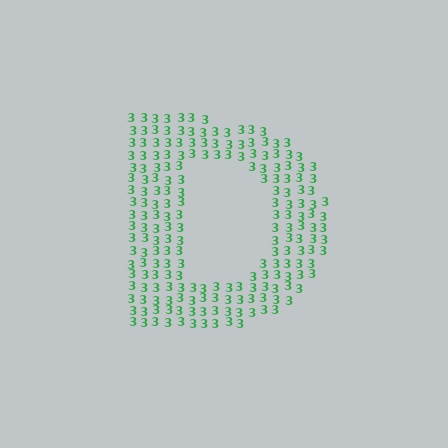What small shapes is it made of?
It is made of small digit 3's.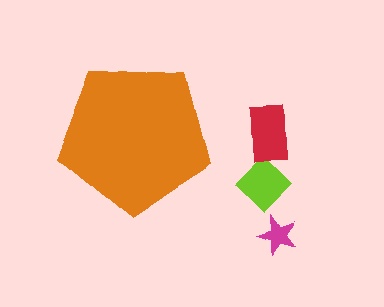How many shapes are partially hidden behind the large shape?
0 shapes are partially hidden.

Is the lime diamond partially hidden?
No, the lime diamond is fully visible.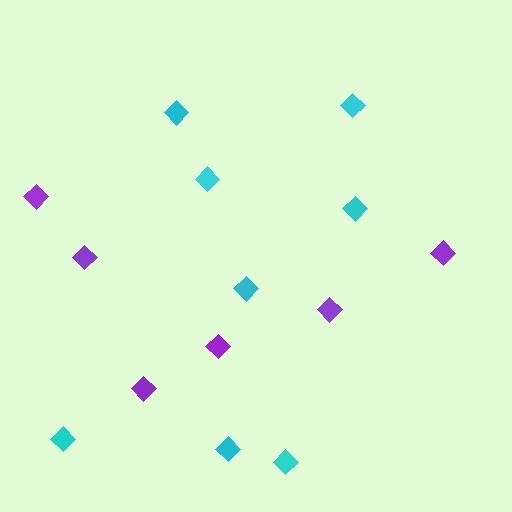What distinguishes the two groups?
There are 2 groups: one group of purple diamonds (6) and one group of cyan diamonds (8).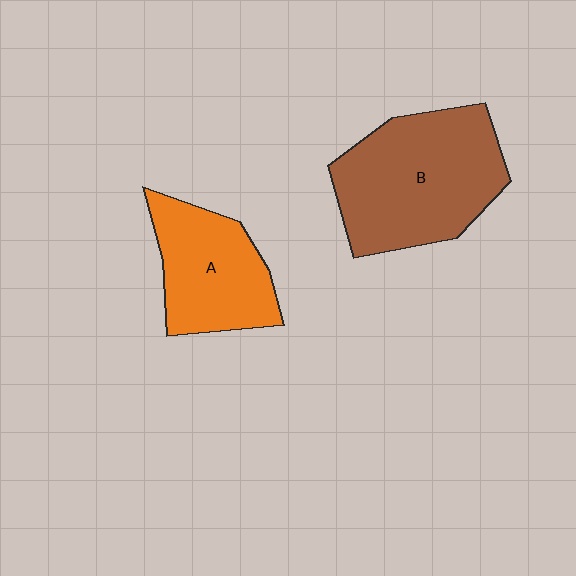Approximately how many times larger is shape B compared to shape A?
Approximately 1.5 times.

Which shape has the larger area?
Shape B (brown).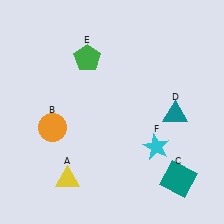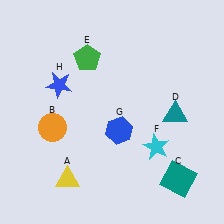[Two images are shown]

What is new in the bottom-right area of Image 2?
A blue hexagon (G) was added in the bottom-right area of Image 2.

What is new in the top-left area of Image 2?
A blue star (H) was added in the top-left area of Image 2.